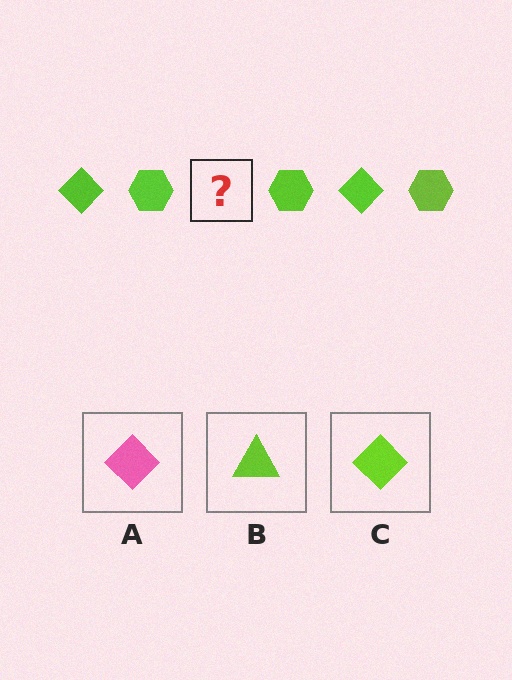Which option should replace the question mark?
Option C.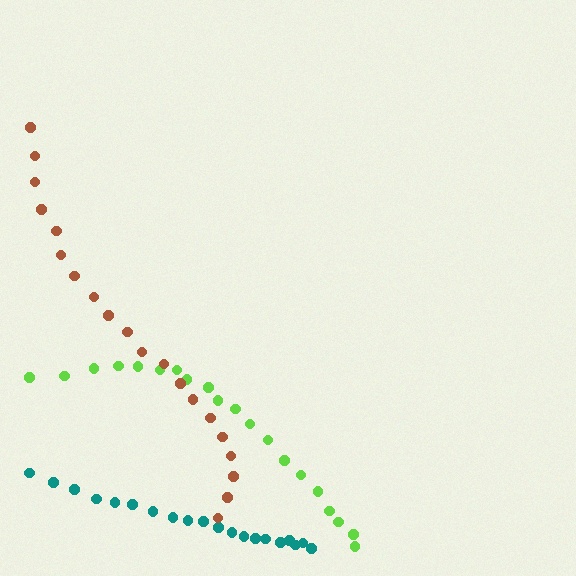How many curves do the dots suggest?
There are 3 distinct paths.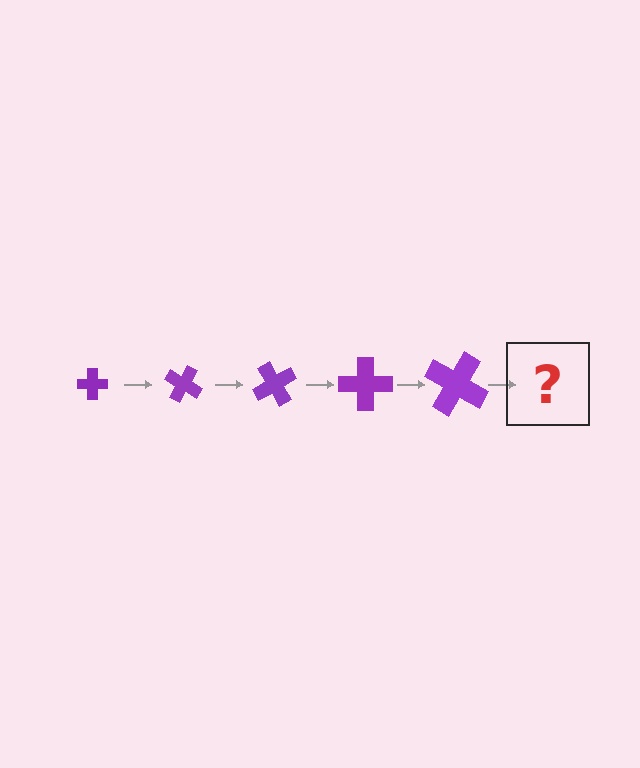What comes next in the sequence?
The next element should be a cross, larger than the previous one and rotated 150 degrees from the start.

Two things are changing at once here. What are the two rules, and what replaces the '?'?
The two rules are that the cross grows larger each step and it rotates 30 degrees each step. The '?' should be a cross, larger than the previous one and rotated 150 degrees from the start.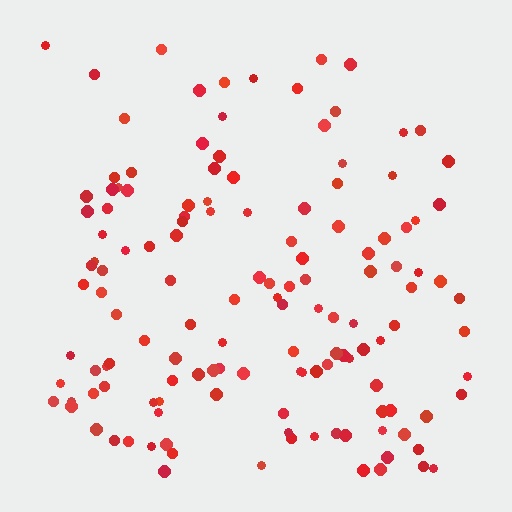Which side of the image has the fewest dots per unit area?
The top.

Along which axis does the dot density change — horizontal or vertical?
Vertical.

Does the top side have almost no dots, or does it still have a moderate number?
Still a moderate number, just noticeably fewer than the bottom.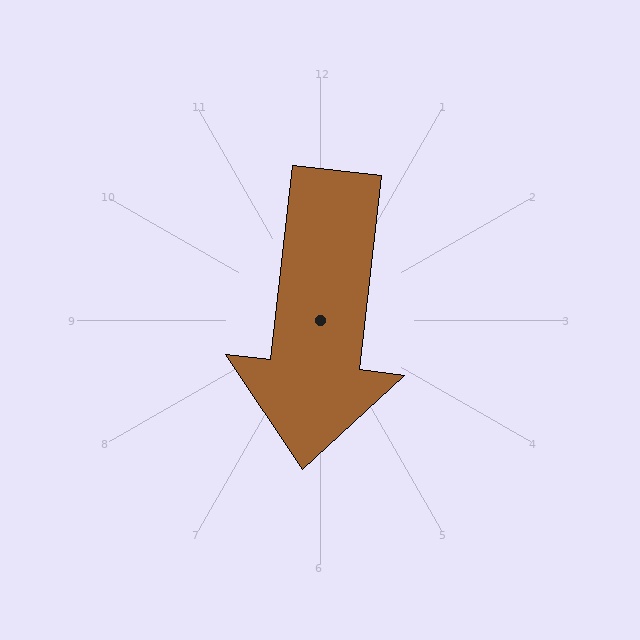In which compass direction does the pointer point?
South.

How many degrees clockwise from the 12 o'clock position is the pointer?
Approximately 187 degrees.